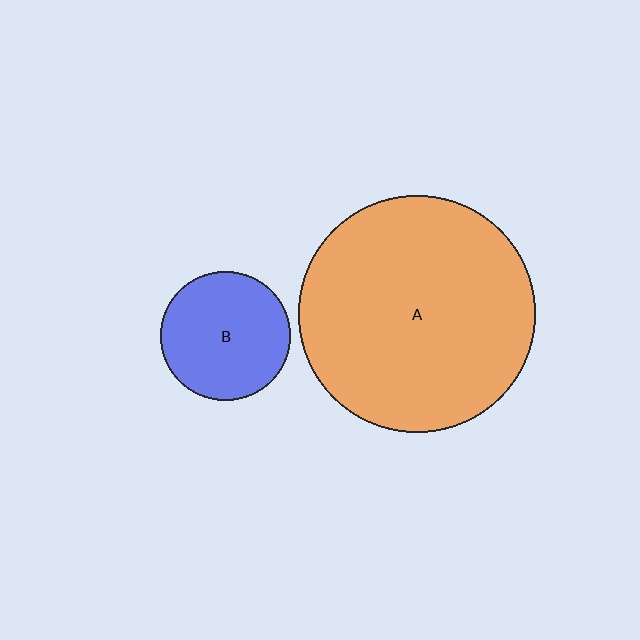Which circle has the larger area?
Circle A (orange).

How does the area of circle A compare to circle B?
Approximately 3.4 times.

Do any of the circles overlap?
No, none of the circles overlap.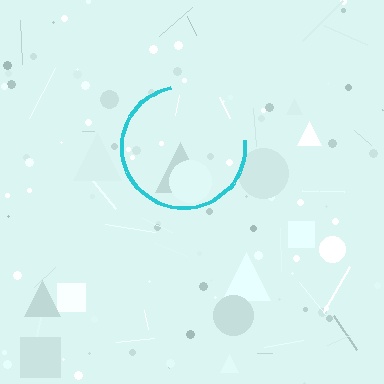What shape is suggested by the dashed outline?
The dashed outline suggests a circle.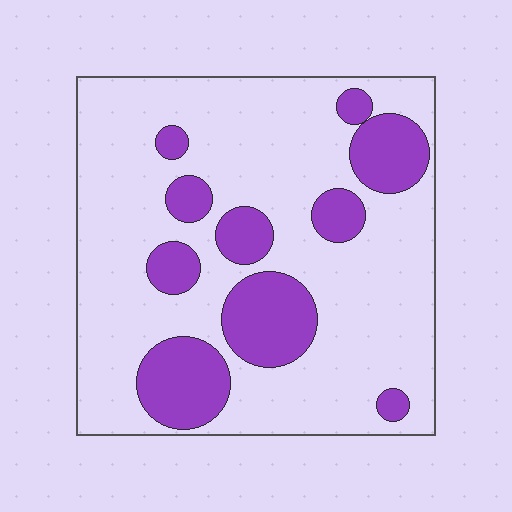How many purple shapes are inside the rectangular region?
10.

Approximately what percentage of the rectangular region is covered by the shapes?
Approximately 25%.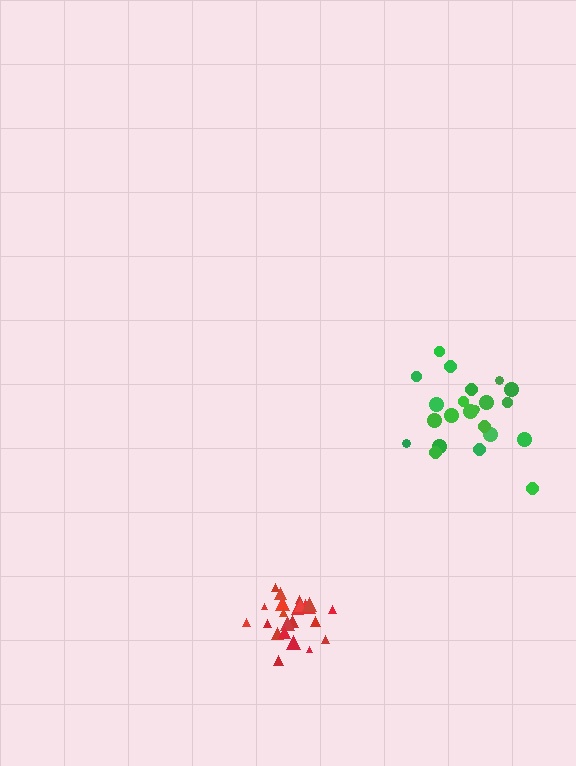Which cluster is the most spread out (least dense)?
Green.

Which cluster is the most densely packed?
Red.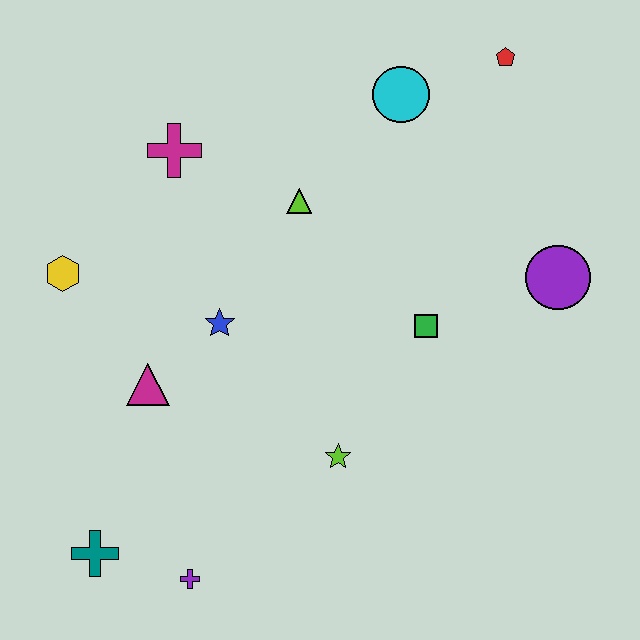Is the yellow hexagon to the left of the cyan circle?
Yes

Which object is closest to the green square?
The purple circle is closest to the green square.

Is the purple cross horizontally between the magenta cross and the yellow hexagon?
No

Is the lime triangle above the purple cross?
Yes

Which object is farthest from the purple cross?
The red pentagon is farthest from the purple cross.